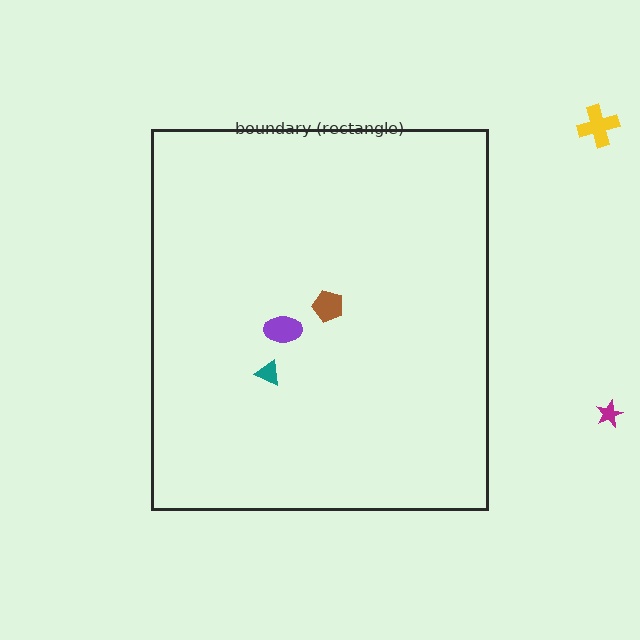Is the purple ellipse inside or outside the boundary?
Inside.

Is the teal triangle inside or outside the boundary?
Inside.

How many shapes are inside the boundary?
3 inside, 2 outside.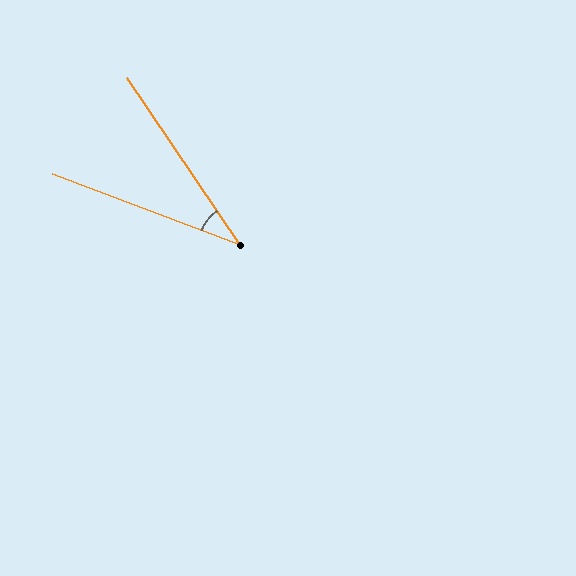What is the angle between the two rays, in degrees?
Approximately 35 degrees.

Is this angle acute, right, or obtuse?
It is acute.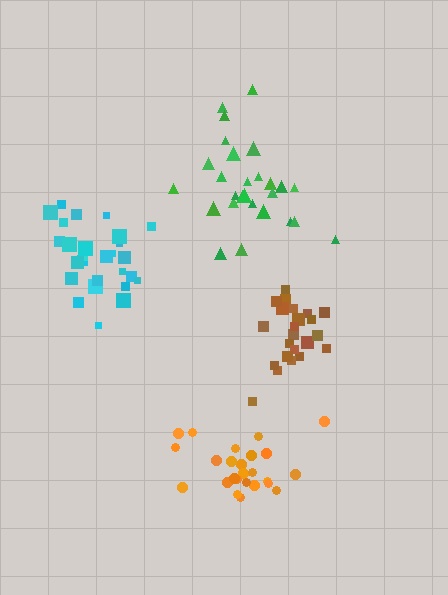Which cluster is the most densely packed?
Brown.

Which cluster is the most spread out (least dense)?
Green.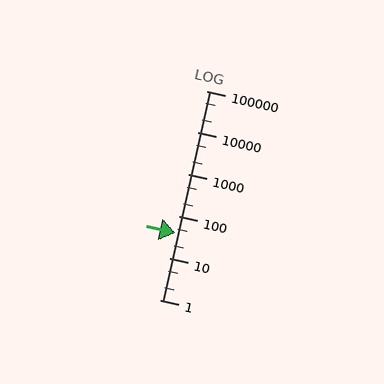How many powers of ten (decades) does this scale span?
The scale spans 5 decades, from 1 to 100000.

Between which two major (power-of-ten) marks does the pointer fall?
The pointer is between 10 and 100.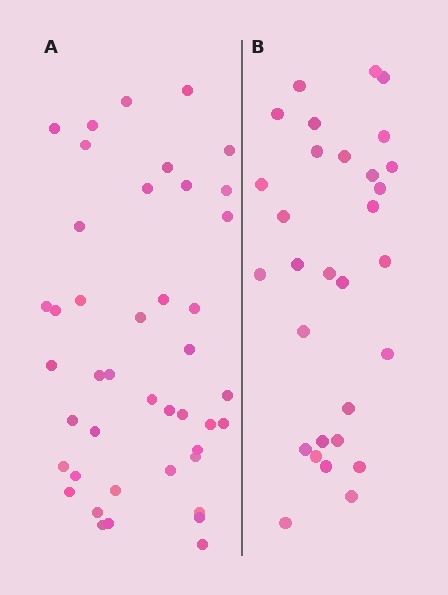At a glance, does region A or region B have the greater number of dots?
Region A (the left region) has more dots.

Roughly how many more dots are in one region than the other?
Region A has approximately 15 more dots than region B.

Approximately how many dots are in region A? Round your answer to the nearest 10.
About 40 dots. (The exact count is 43, which rounds to 40.)